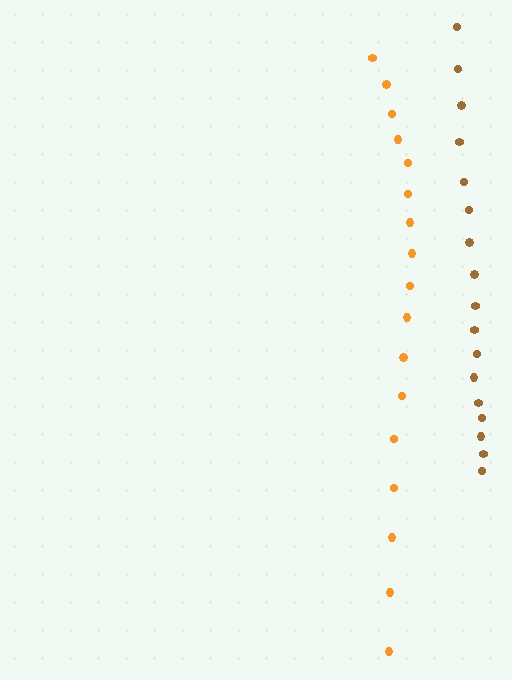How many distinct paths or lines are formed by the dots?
There are 2 distinct paths.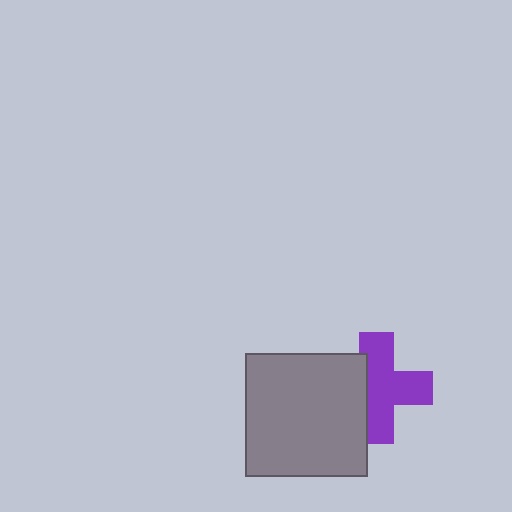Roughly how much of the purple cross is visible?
Most of it is visible (roughly 68%).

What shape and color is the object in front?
The object in front is a gray square.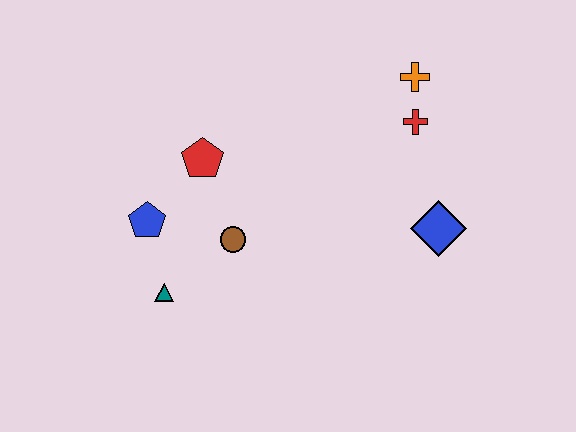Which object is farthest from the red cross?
The teal triangle is farthest from the red cross.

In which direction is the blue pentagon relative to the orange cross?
The blue pentagon is to the left of the orange cross.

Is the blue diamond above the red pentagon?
No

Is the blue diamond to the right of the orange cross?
Yes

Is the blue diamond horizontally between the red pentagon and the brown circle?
No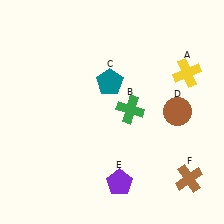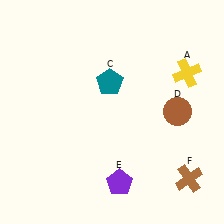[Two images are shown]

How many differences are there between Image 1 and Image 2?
There is 1 difference between the two images.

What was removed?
The green cross (B) was removed in Image 2.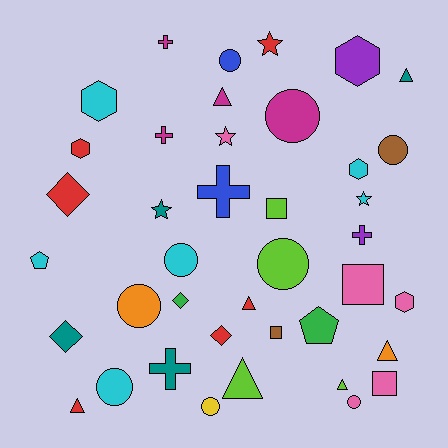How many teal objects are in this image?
There are 4 teal objects.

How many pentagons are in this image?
There are 2 pentagons.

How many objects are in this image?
There are 40 objects.